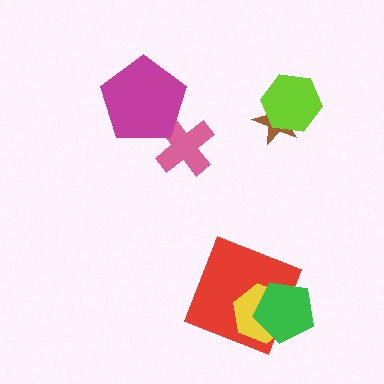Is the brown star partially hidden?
Yes, it is partially covered by another shape.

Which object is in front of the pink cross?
The magenta pentagon is in front of the pink cross.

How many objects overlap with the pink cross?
1 object overlaps with the pink cross.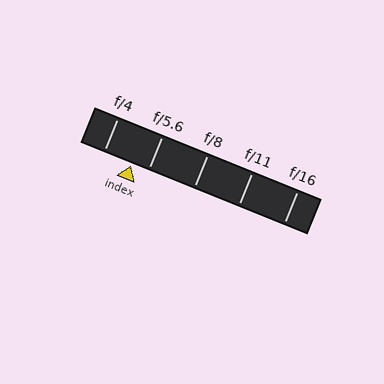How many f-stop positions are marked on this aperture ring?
There are 5 f-stop positions marked.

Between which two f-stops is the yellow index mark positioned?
The index mark is between f/4 and f/5.6.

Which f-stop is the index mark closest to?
The index mark is closest to f/5.6.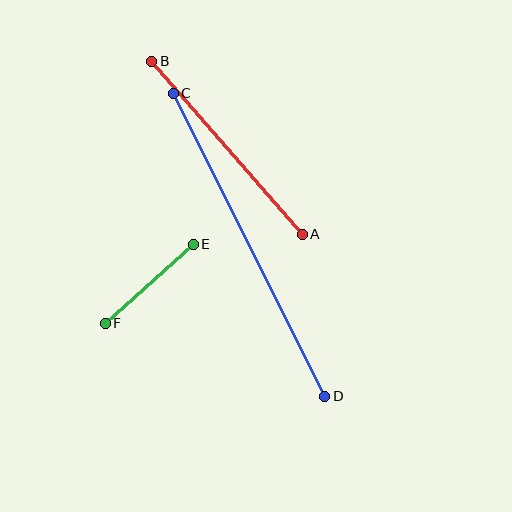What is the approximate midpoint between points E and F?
The midpoint is at approximately (149, 284) pixels.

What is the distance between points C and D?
The distance is approximately 339 pixels.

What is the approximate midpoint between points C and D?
The midpoint is at approximately (249, 245) pixels.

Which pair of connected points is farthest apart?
Points C and D are farthest apart.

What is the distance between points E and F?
The distance is approximately 118 pixels.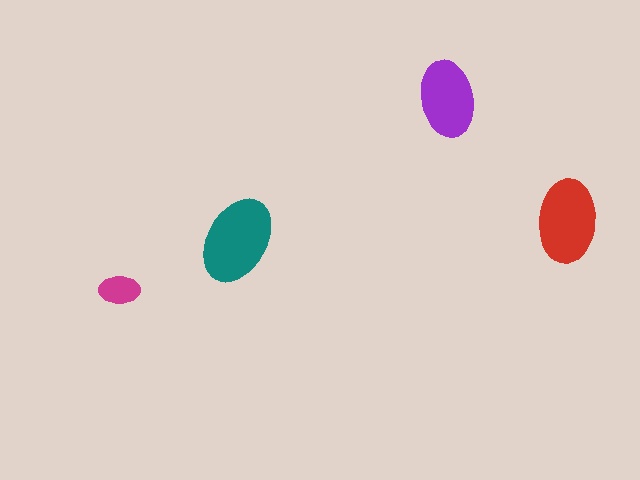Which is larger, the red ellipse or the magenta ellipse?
The red one.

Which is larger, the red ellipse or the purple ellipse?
The red one.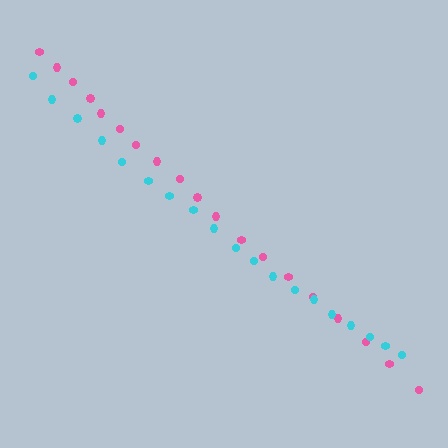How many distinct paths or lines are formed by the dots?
There are 2 distinct paths.